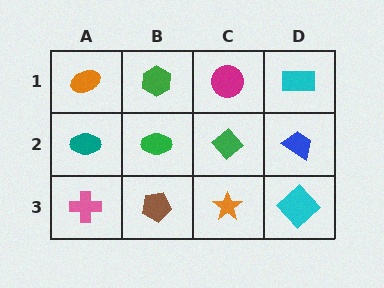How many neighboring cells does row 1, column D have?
2.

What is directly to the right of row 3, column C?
A cyan diamond.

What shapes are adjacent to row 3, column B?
A green ellipse (row 2, column B), a pink cross (row 3, column A), an orange star (row 3, column C).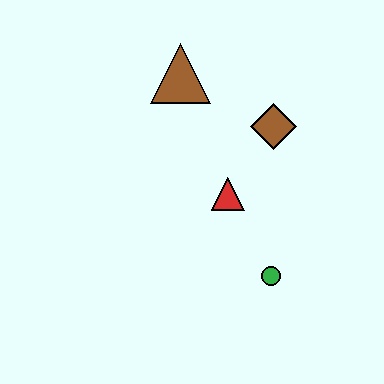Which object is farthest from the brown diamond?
The green circle is farthest from the brown diamond.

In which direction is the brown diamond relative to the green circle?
The brown diamond is above the green circle.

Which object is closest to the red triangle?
The brown diamond is closest to the red triangle.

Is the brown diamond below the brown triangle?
Yes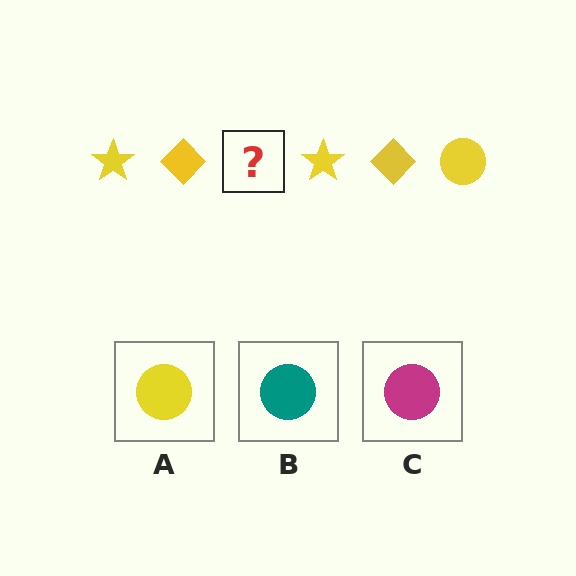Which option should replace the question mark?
Option A.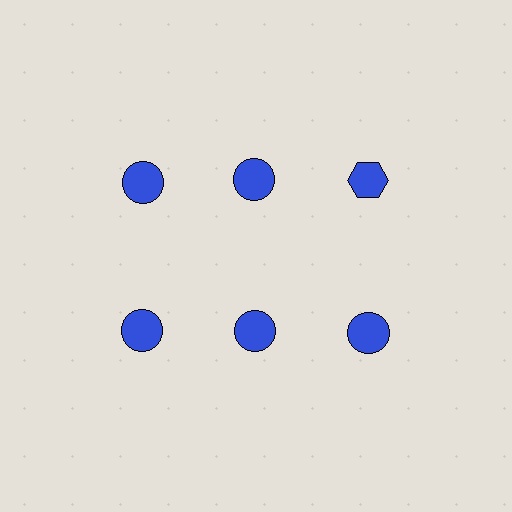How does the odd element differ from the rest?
It has a different shape: hexagon instead of circle.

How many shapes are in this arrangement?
There are 6 shapes arranged in a grid pattern.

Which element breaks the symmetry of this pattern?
The blue hexagon in the top row, center column breaks the symmetry. All other shapes are blue circles.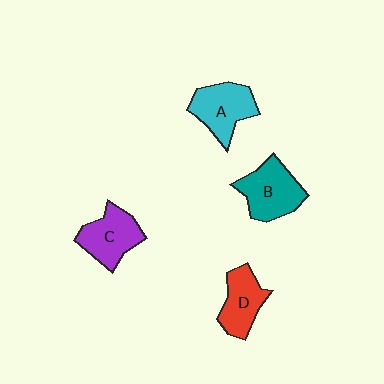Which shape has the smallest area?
Shape D (red).